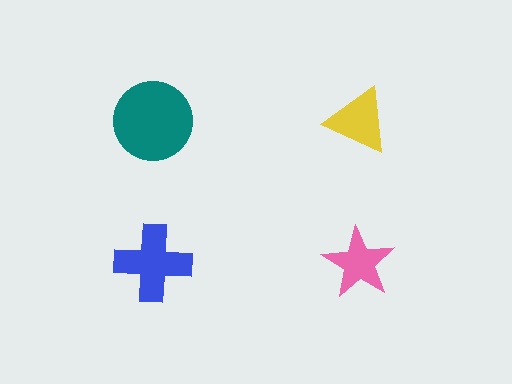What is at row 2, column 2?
A pink star.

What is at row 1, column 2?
A yellow triangle.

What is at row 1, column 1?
A teal circle.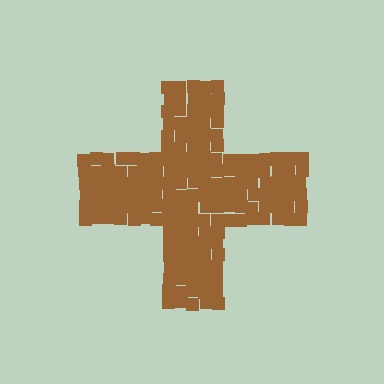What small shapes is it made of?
It is made of small squares.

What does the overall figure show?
The overall figure shows a cross.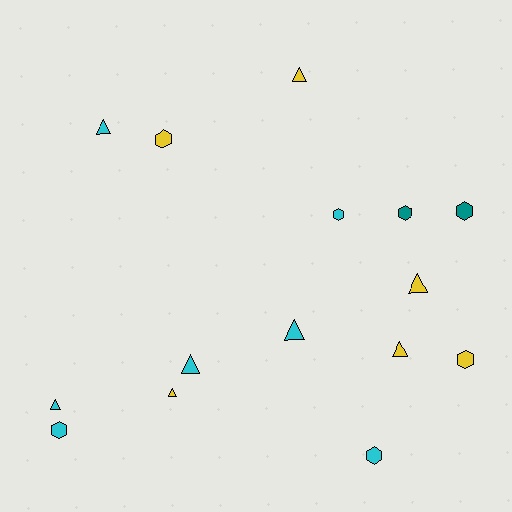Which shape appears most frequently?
Triangle, with 8 objects.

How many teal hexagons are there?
There are 2 teal hexagons.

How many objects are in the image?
There are 15 objects.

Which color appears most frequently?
Cyan, with 7 objects.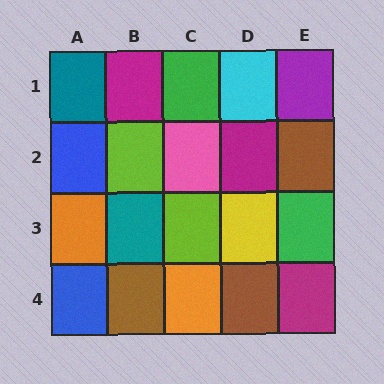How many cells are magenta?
3 cells are magenta.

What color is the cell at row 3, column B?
Teal.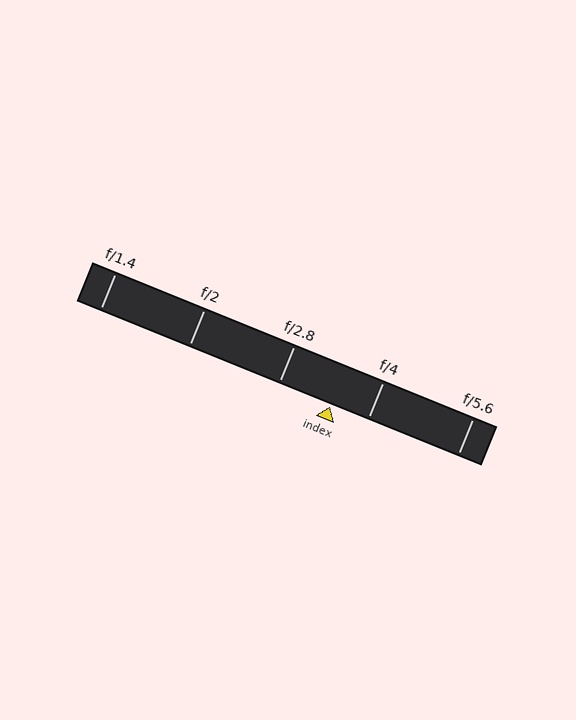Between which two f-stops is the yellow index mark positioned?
The index mark is between f/2.8 and f/4.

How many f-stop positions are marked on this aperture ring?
There are 5 f-stop positions marked.